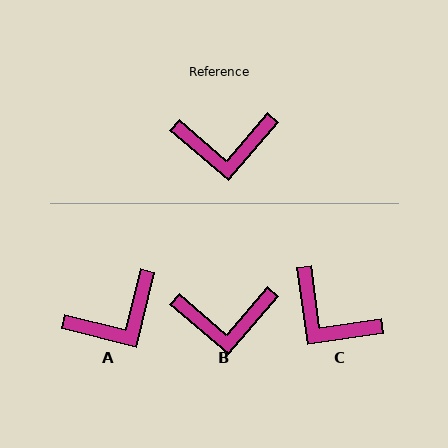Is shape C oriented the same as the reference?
No, it is off by about 42 degrees.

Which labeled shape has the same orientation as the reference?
B.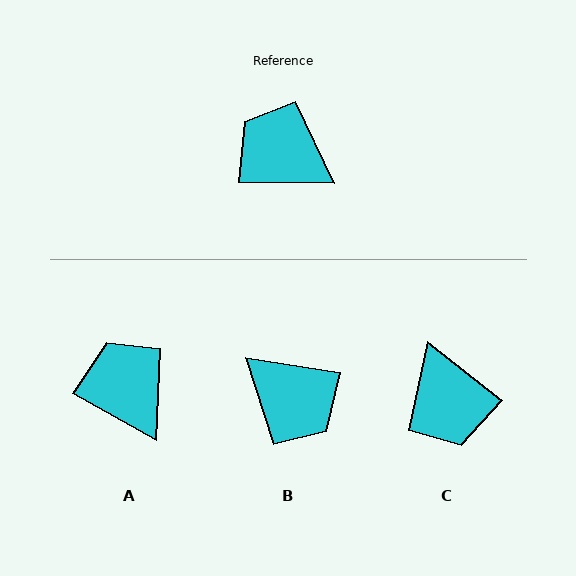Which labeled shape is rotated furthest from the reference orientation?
B, about 172 degrees away.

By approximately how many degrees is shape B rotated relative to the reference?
Approximately 172 degrees counter-clockwise.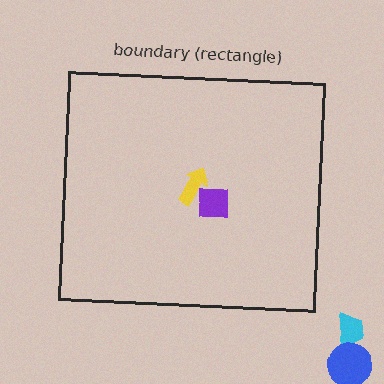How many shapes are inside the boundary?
2 inside, 2 outside.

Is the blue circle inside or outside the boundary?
Outside.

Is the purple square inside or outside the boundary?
Inside.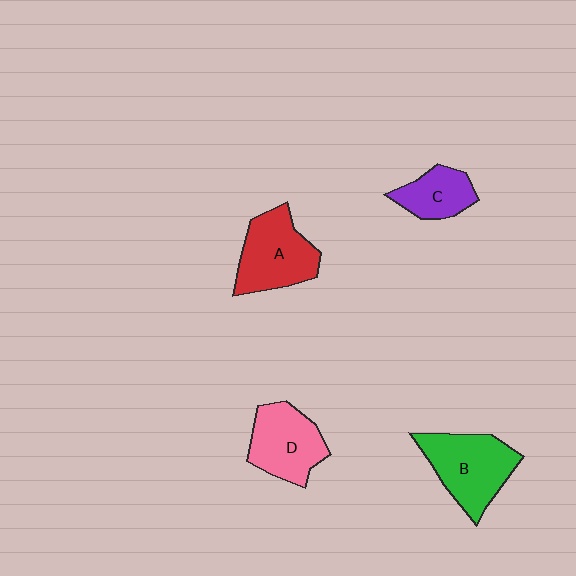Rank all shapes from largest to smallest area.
From largest to smallest: B (green), A (red), D (pink), C (purple).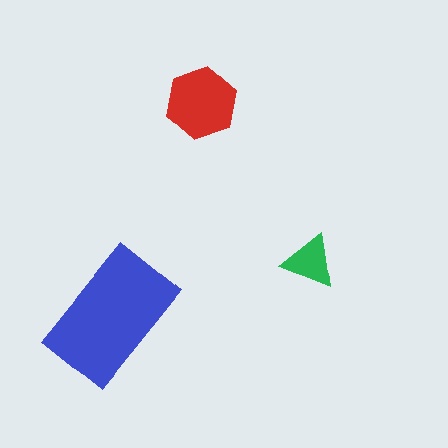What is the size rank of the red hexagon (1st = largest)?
2nd.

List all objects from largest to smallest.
The blue rectangle, the red hexagon, the green triangle.